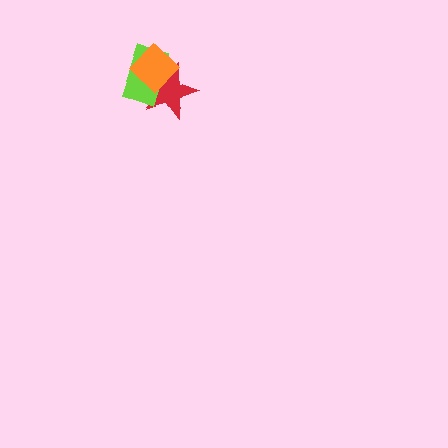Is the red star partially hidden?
Yes, it is partially covered by another shape.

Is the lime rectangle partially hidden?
Yes, it is partially covered by another shape.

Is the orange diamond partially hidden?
No, no other shape covers it.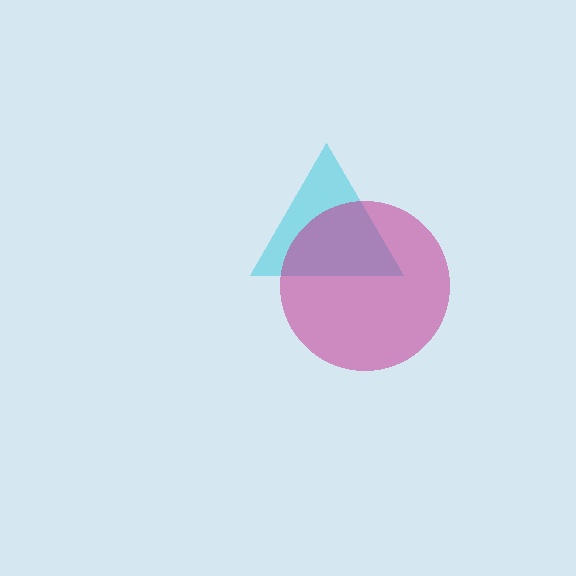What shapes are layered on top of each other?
The layered shapes are: a cyan triangle, a magenta circle.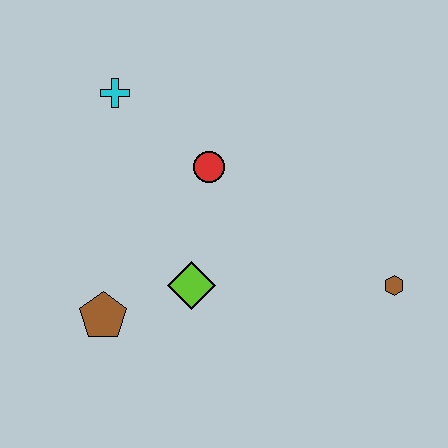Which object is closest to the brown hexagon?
The lime diamond is closest to the brown hexagon.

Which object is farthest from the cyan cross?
The brown hexagon is farthest from the cyan cross.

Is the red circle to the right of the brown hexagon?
No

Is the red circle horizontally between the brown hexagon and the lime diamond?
Yes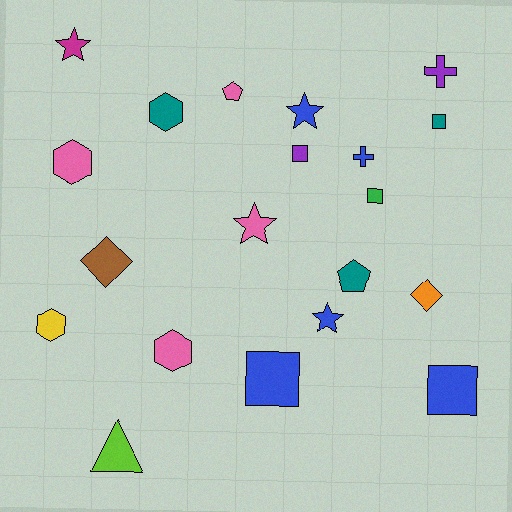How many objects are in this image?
There are 20 objects.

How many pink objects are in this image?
There are 4 pink objects.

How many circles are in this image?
There are no circles.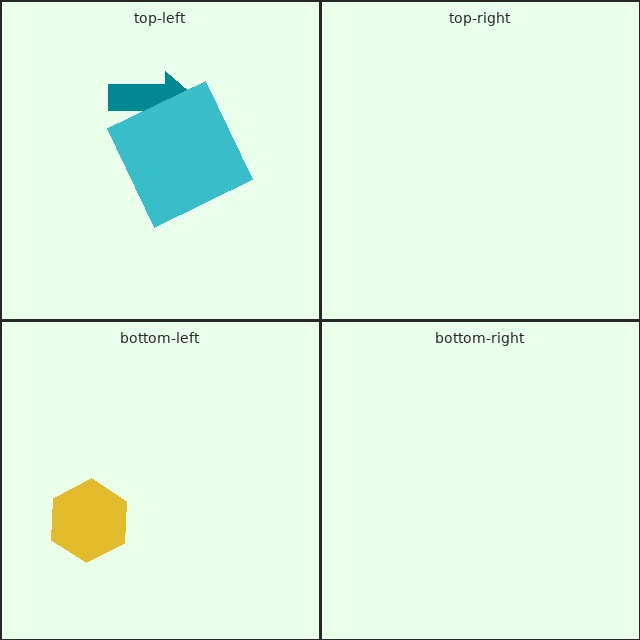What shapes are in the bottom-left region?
The yellow hexagon.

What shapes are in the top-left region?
The teal arrow, the cyan square.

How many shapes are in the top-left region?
2.